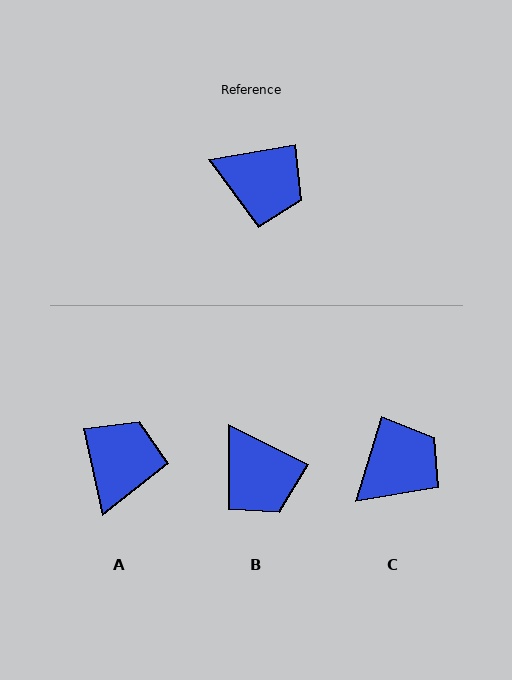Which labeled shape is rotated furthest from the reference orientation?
A, about 92 degrees away.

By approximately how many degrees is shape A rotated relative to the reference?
Approximately 92 degrees counter-clockwise.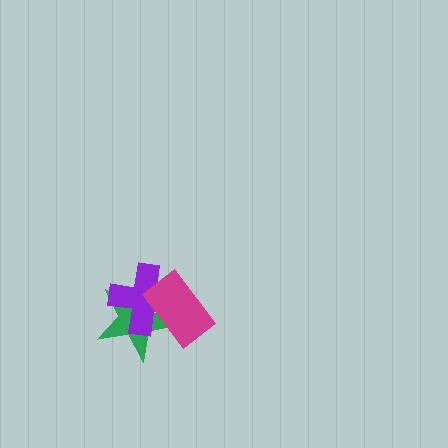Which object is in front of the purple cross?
The magenta rectangle is in front of the purple cross.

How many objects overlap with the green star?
2 objects overlap with the green star.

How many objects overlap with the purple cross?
2 objects overlap with the purple cross.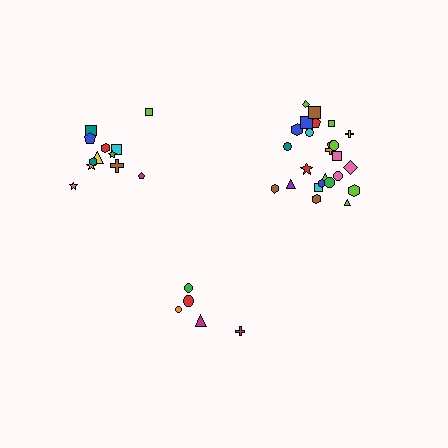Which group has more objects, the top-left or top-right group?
The top-right group.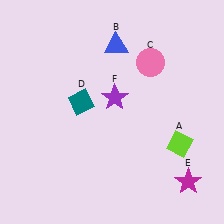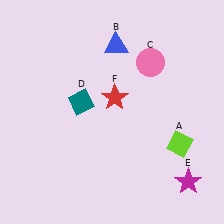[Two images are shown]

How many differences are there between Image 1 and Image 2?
There is 1 difference between the two images.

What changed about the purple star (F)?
In Image 1, F is purple. In Image 2, it changed to red.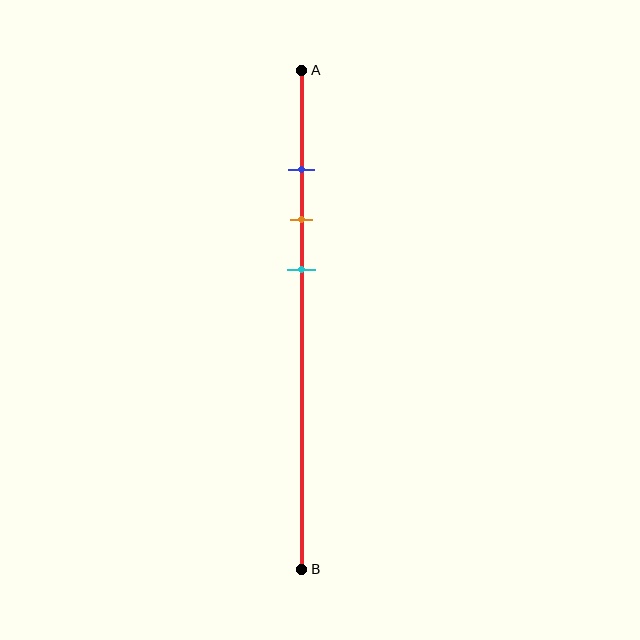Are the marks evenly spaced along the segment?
Yes, the marks are approximately evenly spaced.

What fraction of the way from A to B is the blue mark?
The blue mark is approximately 20% (0.2) of the way from A to B.